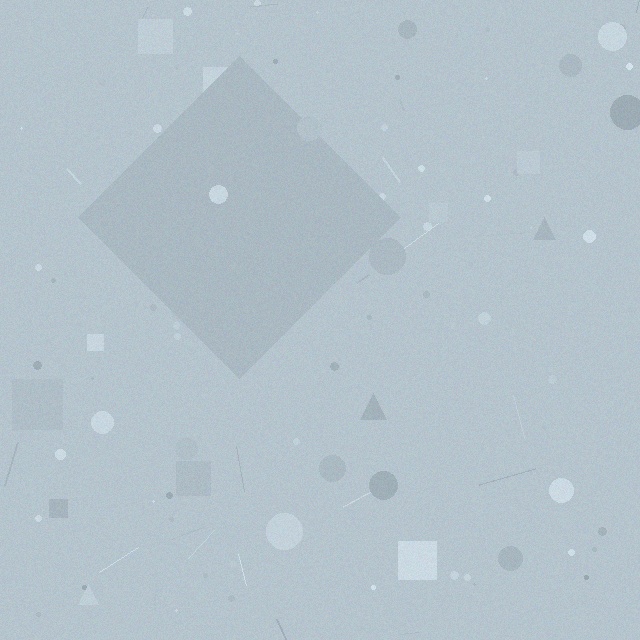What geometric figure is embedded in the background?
A diamond is embedded in the background.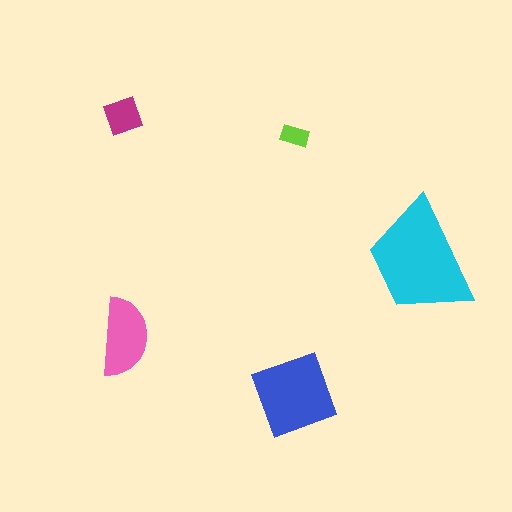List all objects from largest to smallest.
The cyan trapezoid, the blue square, the pink semicircle, the magenta diamond, the lime rectangle.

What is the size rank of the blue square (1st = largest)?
2nd.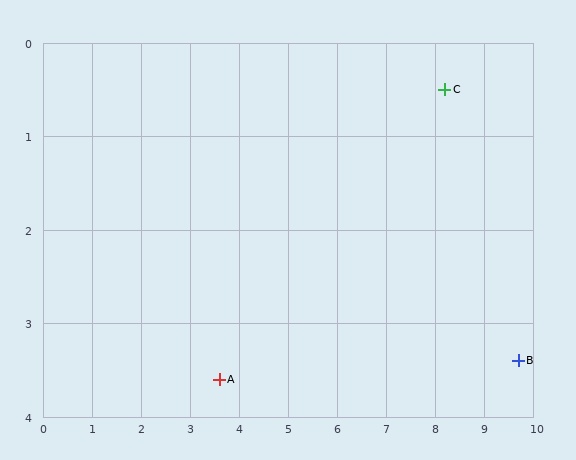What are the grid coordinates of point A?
Point A is at approximately (3.6, 3.6).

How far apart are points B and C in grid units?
Points B and C are about 3.3 grid units apart.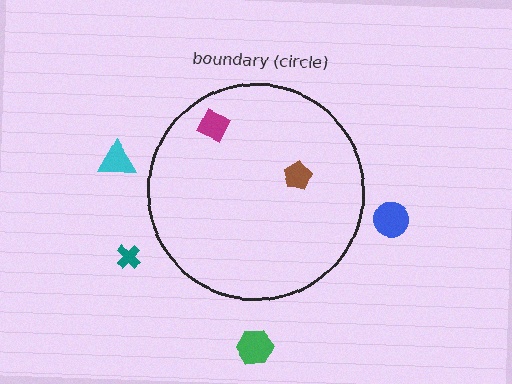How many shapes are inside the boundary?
2 inside, 4 outside.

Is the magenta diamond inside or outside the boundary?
Inside.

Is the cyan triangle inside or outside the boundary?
Outside.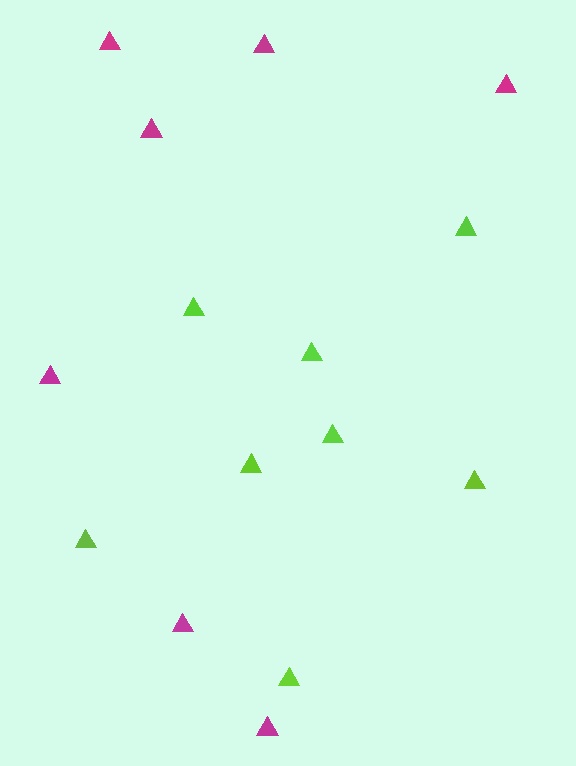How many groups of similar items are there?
There are 2 groups: one group of lime triangles (8) and one group of magenta triangles (7).